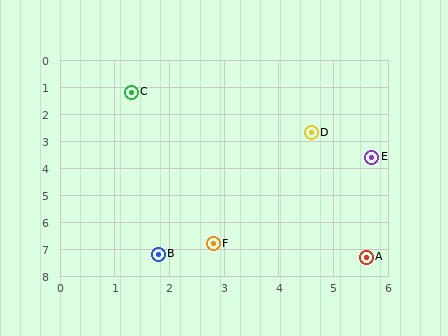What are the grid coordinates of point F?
Point F is at approximately (2.8, 6.8).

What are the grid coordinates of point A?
Point A is at approximately (5.6, 7.3).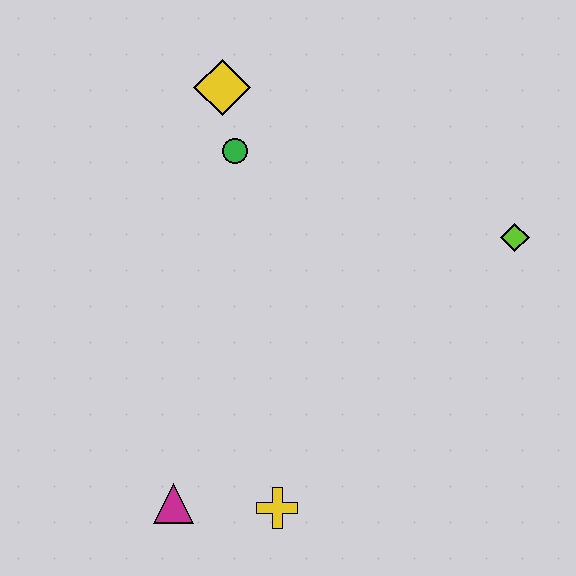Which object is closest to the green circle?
The yellow diamond is closest to the green circle.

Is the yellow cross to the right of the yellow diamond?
Yes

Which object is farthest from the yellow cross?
The yellow diamond is farthest from the yellow cross.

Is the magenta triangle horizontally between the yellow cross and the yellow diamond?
No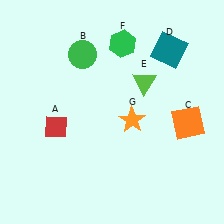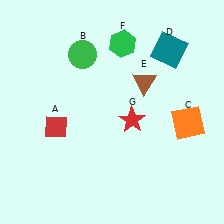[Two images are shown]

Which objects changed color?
E changed from lime to brown. G changed from orange to red.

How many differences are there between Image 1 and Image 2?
There are 2 differences between the two images.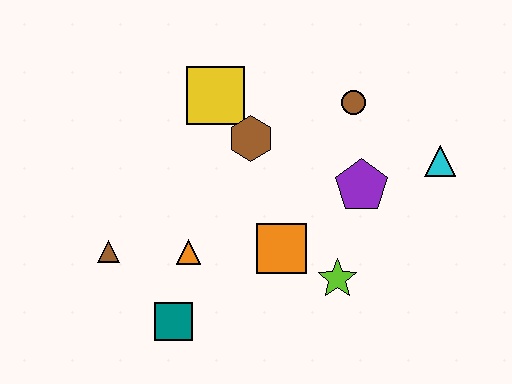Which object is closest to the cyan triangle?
The purple pentagon is closest to the cyan triangle.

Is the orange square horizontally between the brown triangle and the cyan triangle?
Yes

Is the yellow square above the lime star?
Yes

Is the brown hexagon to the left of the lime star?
Yes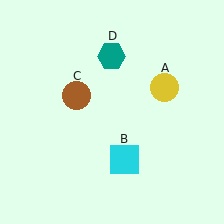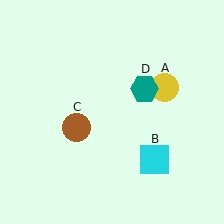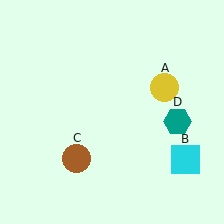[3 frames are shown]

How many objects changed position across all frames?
3 objects changed position: cyan square (object B), brown circle (object C), teal hexagon (object D).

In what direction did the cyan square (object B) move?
The cyan square (object B) moved right.